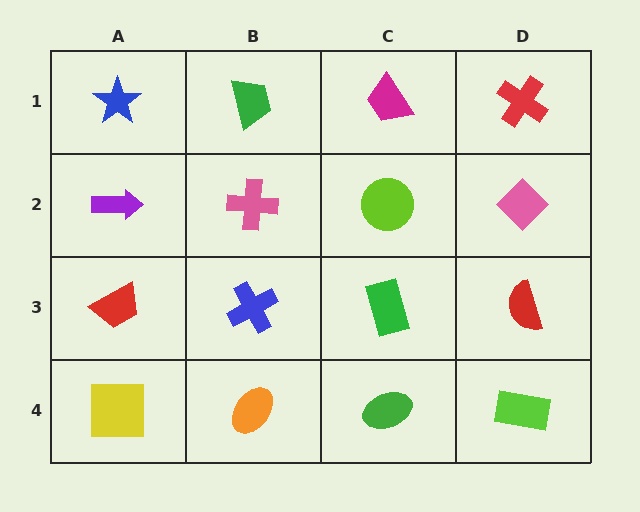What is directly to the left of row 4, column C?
An orange ellipse.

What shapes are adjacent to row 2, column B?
A green trapezoid (row 1, column B), a blue cross (row 3, column B), a purple arrow (row 2, column A), a lime circle (row 2, column C).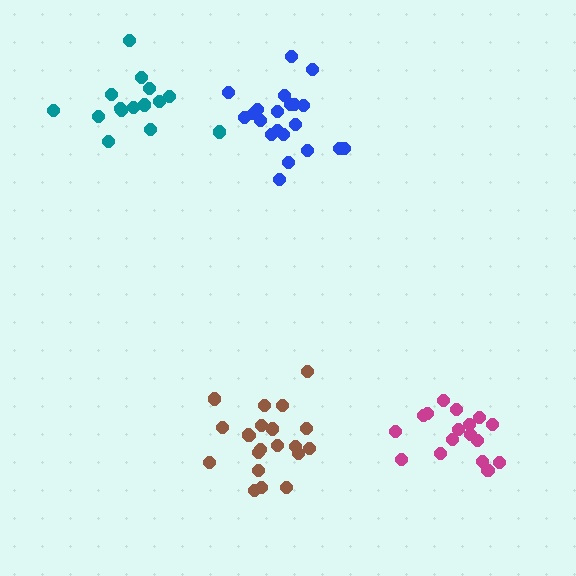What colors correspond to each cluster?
The clusters are colored: blue, brown, magenta, teal.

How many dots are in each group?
Group 1: 21 dots, Group 2: 21 dots, Group 3: 17 dots, Group 4: 15 dots (74 total).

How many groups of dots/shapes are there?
There are 4 groups.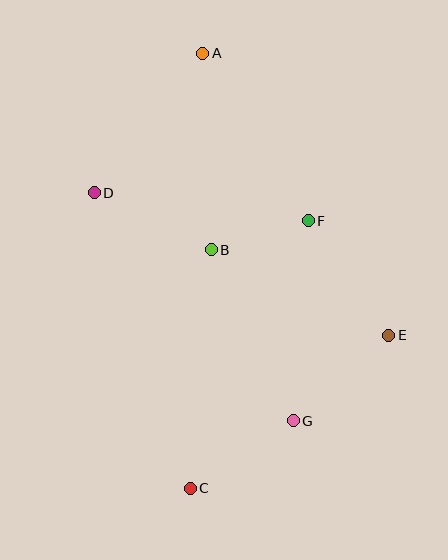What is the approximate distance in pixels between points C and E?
The distance between C and E is approximately 251 pixels.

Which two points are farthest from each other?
Points A and C are farthest from each other.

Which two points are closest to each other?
Points B and F are closest to each other.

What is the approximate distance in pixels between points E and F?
The distance between E and F is approximately 140 pixels.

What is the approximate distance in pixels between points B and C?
The distance between B and C is approximately 239 pixels.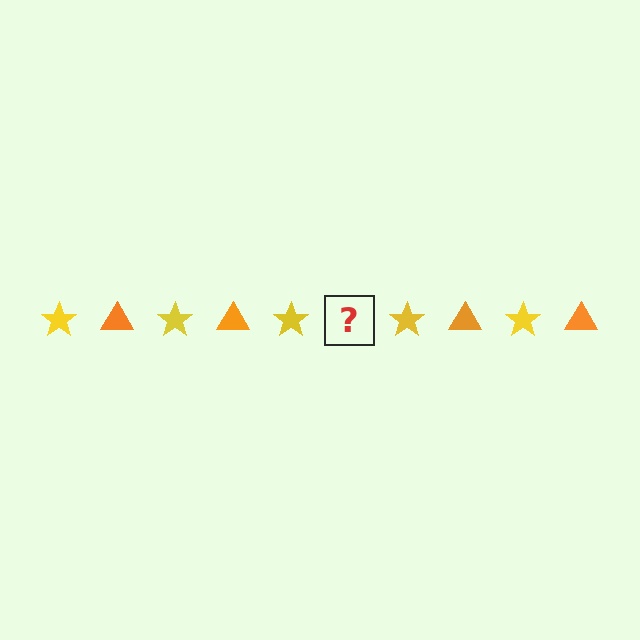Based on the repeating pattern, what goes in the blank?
The blank should be an orange triangle.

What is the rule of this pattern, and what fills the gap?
The rule is that the pattern alternates between yellow star and orange triangle. The gap should be filled with an orange triangle.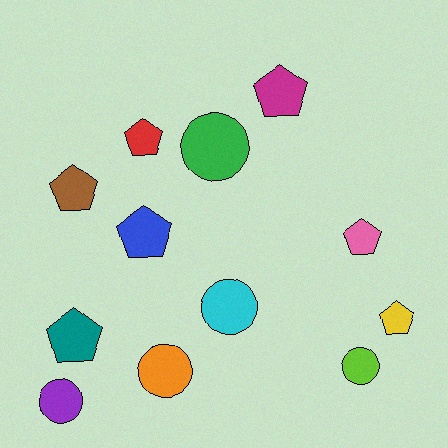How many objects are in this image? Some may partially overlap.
There are 12 objects.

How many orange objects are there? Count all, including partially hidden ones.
There is 1 orange object.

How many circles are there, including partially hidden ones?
There are 5 circles.